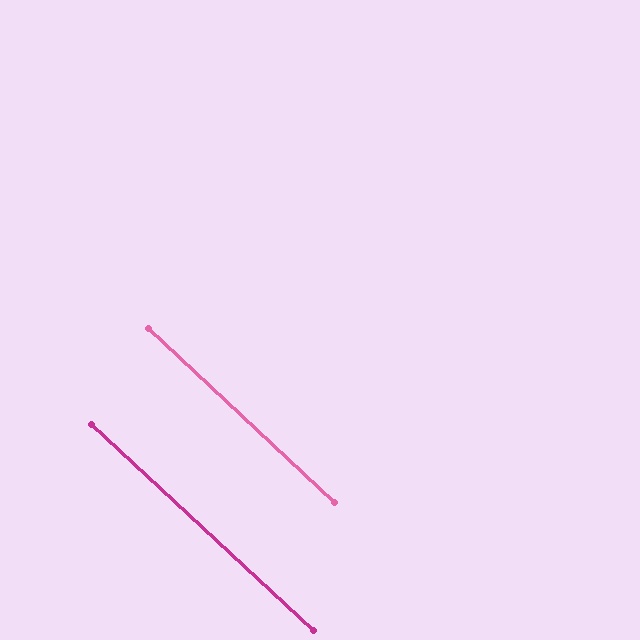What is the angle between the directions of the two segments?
Approximately 0 degrees.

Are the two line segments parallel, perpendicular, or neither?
Parallel — their directions differ by only 0.2°.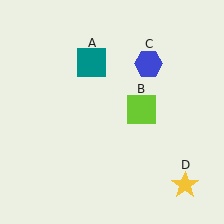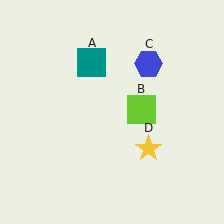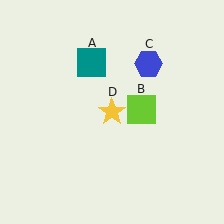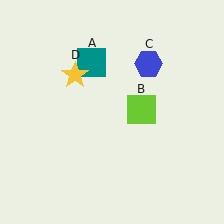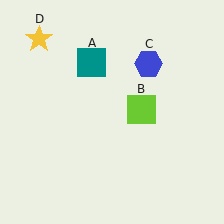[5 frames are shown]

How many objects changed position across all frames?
1 object changed position: yellow star (object D).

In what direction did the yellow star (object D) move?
The yellow star (object D) moved up and to the left.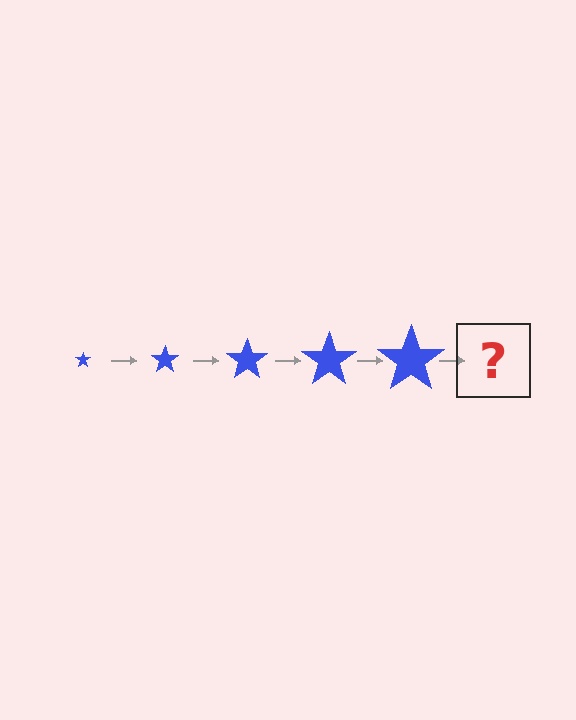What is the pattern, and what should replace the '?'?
The pattern is that the star gets progressively larger each step. The '?' should be a blue star, larger than the previous one.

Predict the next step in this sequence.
The next step is a blue star, larger than the previous one.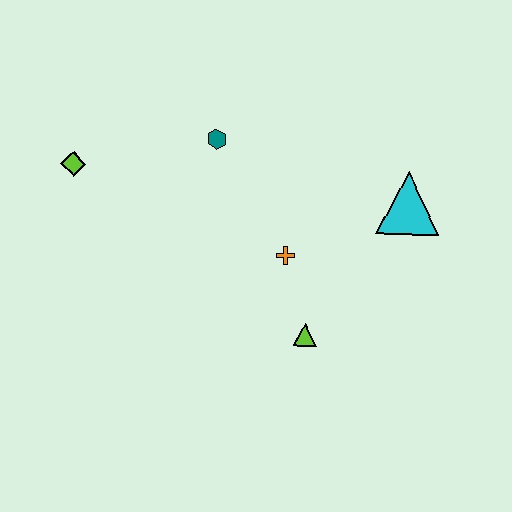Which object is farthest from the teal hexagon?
The lime triangle is farthest from the teal hexagon.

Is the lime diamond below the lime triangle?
No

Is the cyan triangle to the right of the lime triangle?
Yes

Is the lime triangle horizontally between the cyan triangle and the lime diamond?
Yes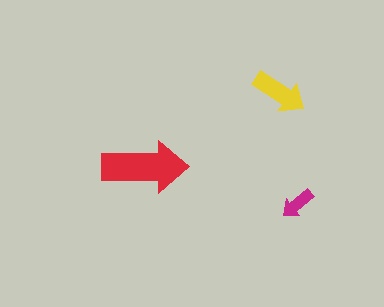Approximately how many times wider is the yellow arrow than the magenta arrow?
About 1.5 times wider.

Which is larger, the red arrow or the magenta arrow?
The red one.